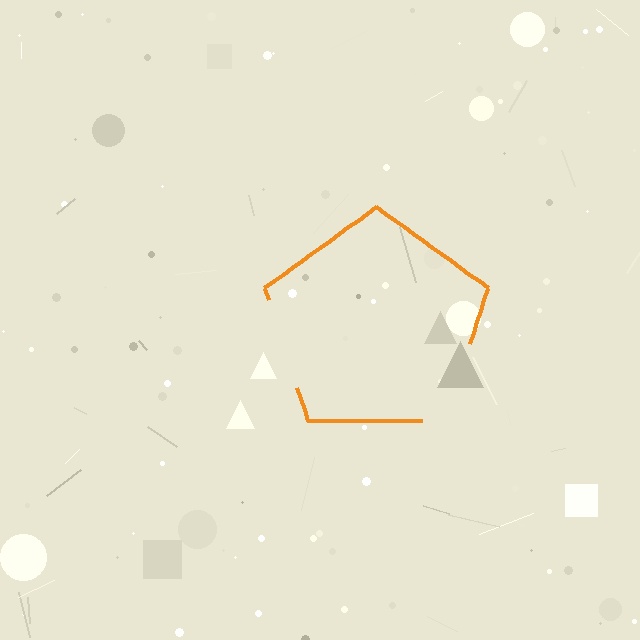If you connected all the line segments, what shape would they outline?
They would outline a pentagon.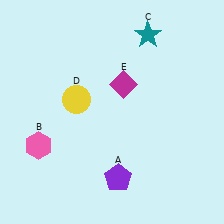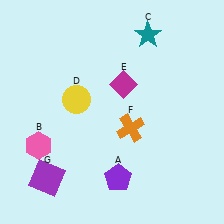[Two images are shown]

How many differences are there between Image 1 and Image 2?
There are 2 differences between the two images.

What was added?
An orange cross (F), a purple square (G) were added in Image 2.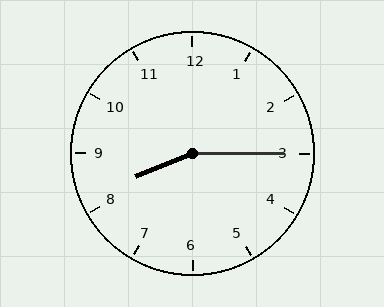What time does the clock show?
8:15.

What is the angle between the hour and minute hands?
Approximately 158 degrees.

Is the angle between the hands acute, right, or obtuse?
It is obtuse.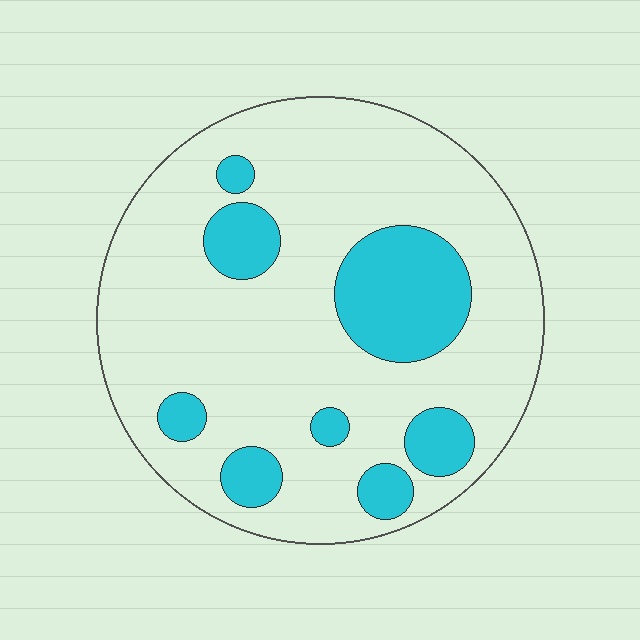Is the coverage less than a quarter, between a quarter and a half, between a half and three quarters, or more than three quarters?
Less than a quarter.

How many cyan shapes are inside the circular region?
8.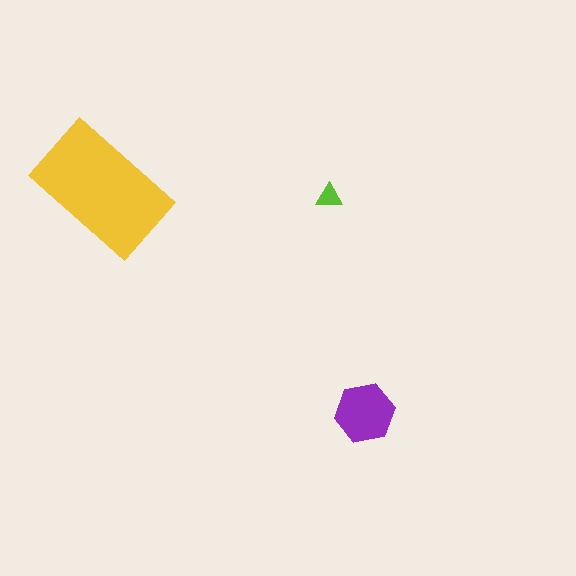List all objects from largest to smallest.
The yellow rectangle, the purple hexagon, the lime triangle.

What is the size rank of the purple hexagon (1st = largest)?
2nd.